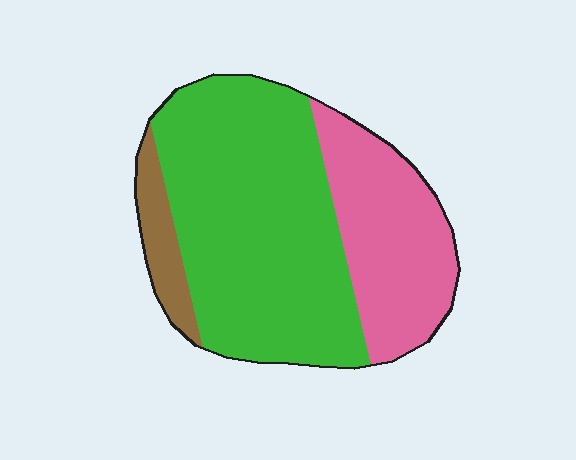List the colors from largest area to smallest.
From largest to smallest: green, pink, brown.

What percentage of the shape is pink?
Pink takes up about one third (1/3) of the shape.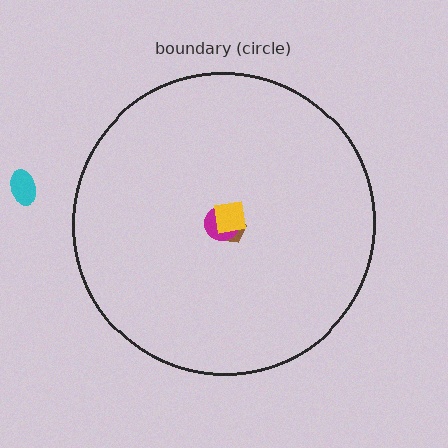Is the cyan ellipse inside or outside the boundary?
Outside.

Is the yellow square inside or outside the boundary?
Inside.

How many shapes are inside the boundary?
3 inside, 1 outside.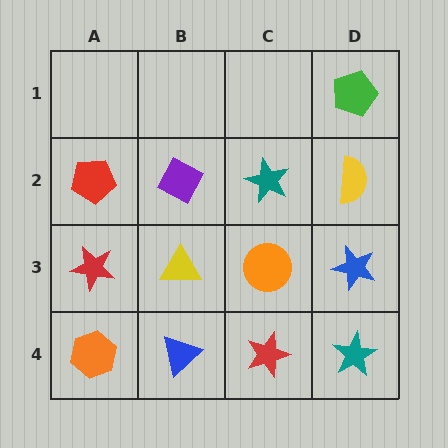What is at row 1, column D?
A green pentagon.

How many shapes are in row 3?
4 shapes.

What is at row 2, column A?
A red pentagon.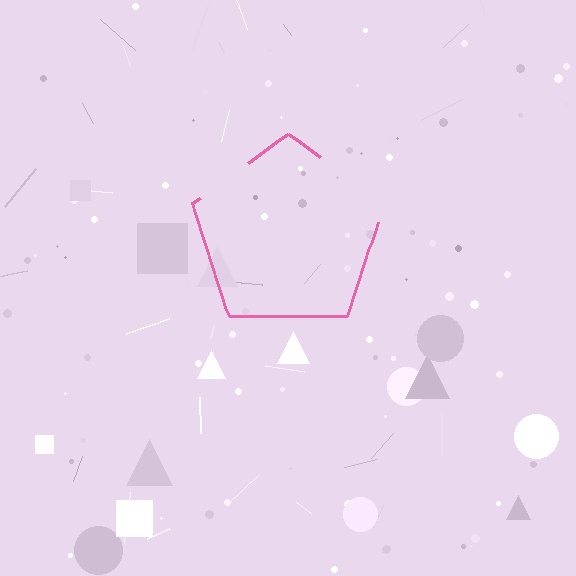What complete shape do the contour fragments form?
The contour fragments form a pentagon.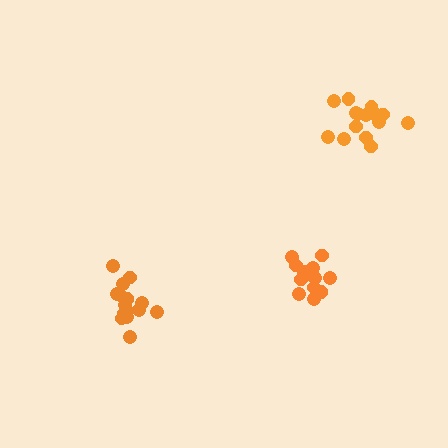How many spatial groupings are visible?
There are 3 spatial groupings.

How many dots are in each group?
Group 1: 15 dots, Group 2: 15 dots, Group 3: 14 dots (44 total).